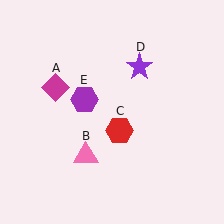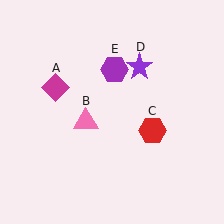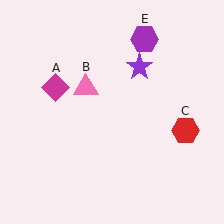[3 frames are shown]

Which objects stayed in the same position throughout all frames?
Magenta diamond (object A) and purple star (object D) remained stationary.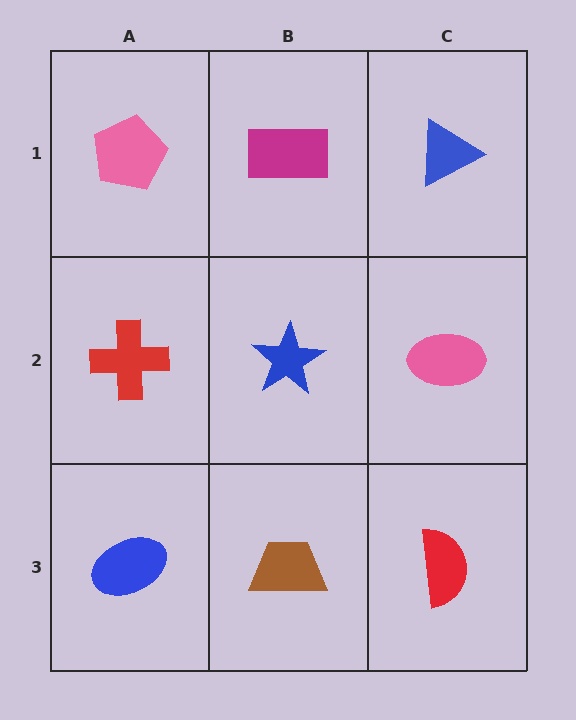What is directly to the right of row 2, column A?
A blue star.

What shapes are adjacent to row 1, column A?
A red cross (row 2, column A), a magenta rectangle (row 1, column B).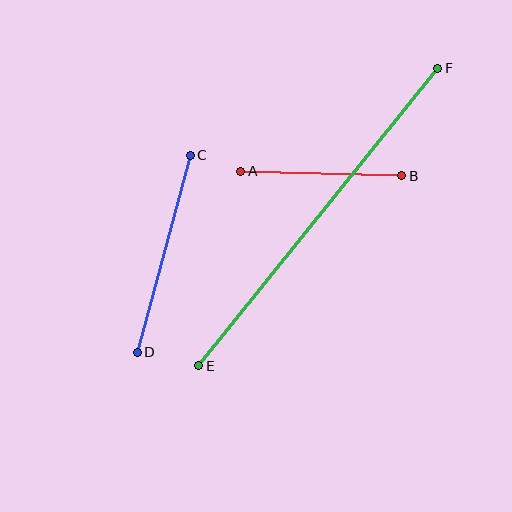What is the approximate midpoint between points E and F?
The midpoint is at approximately (318, 217) pixels.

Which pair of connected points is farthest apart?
Points E and F are farthest apart.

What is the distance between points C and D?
The distance is approximately 204 pixels.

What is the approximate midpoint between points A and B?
The midpoint is at approximately (321, 173) pixels.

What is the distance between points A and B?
The distance is approximately 161 pixels.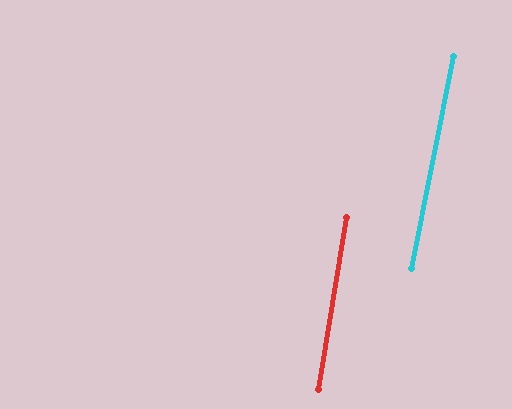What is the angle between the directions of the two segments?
Approximately 2 degrees.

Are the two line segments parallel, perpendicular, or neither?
Parallel — their directions differ by only 1.7°.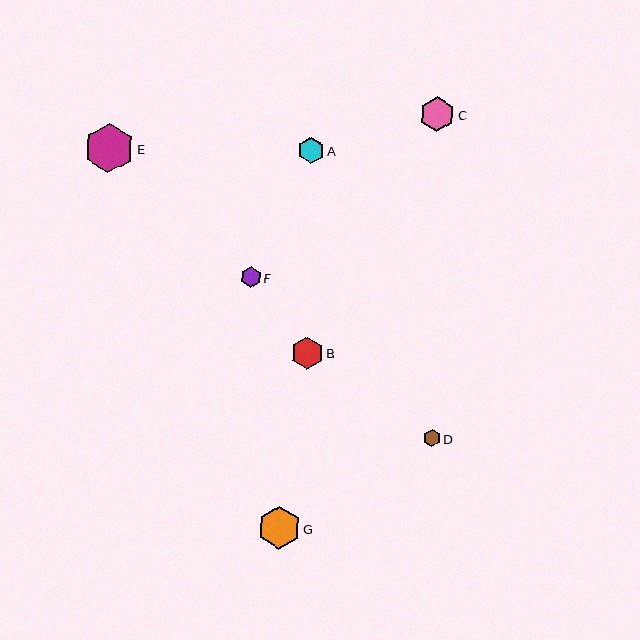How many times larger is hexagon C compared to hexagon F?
Hexagon C is approximately 1.7 times the size of hexagon F.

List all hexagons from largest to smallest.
From largest to smallest: E, G, C, B, A, F, D.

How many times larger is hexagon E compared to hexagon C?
Hexagon E is approximately 1.4 times the size of hexagon C.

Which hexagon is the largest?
Hexagon E is the largest with a size of approximately 49 pixels.